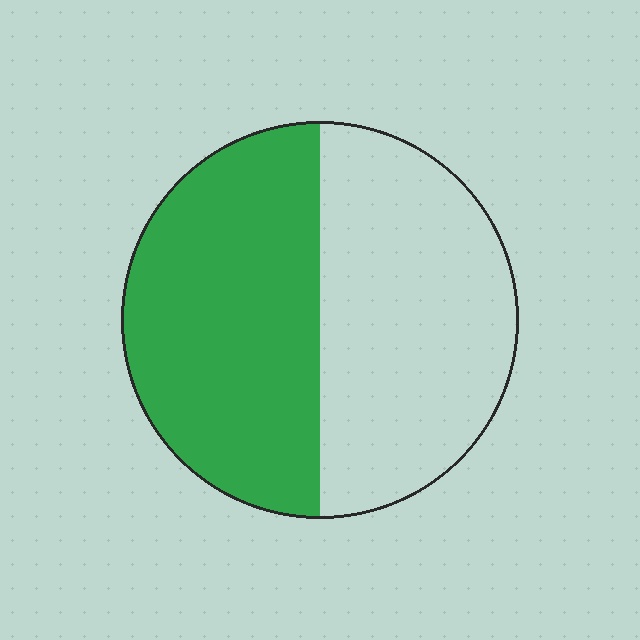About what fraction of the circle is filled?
About one half (1/2).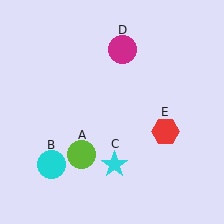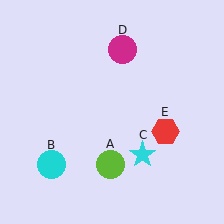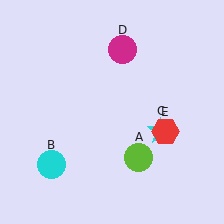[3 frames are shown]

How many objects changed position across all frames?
2 objects changed position: lime circle (object A), cyan star (object C).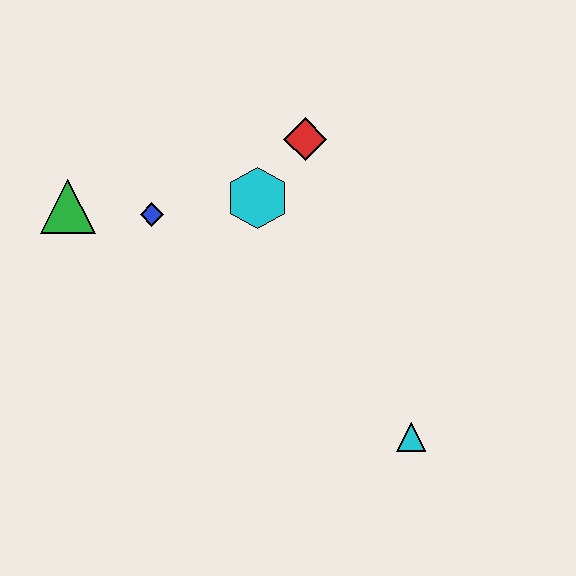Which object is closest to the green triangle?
The blue diamond is closest to the green triangle.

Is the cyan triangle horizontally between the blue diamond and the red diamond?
No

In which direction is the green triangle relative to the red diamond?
The green triangle is to the left of the red diamond.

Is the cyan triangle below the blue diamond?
Yes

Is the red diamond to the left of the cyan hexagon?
No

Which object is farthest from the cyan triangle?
The green triangle is farthest from the cyan triangle.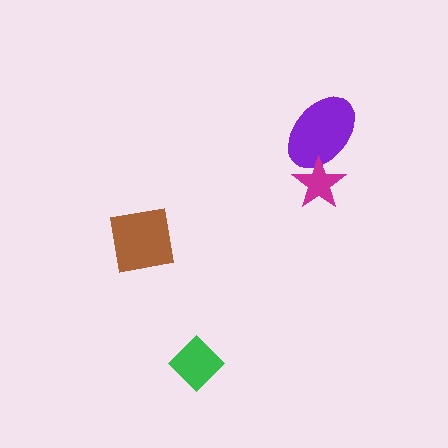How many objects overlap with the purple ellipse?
1 object overlaps with the purple ellipse.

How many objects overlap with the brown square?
0 objects overlap with the brown square.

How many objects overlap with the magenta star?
1 object overlaps with the magenta star.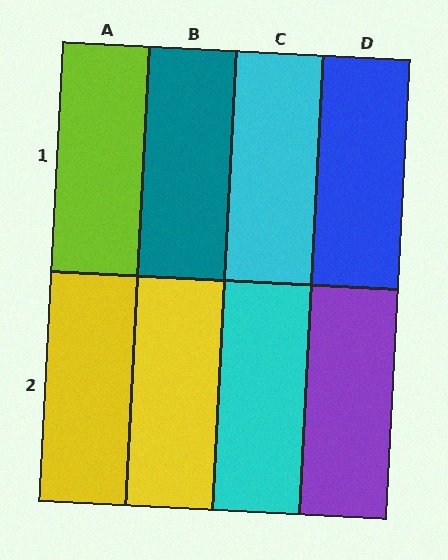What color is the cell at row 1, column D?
Blue.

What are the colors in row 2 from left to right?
Yellow, yellow, cyan, purple.